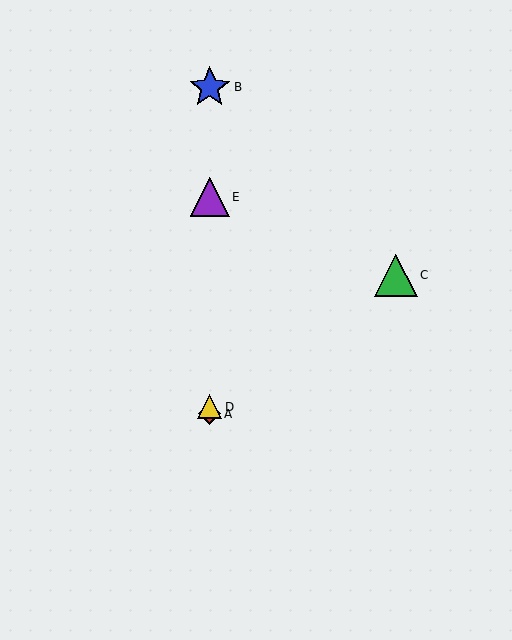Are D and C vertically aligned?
No, D is at x≈210 and C is at x≈396.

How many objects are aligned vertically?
4 objects (A, B, D, E) are aligned vertically.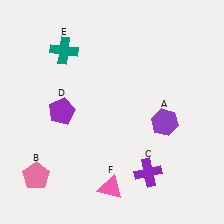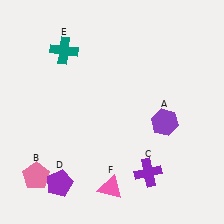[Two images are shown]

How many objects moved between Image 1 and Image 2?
1 object moved between the two images.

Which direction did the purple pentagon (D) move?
The purple pentagon (D) moved down.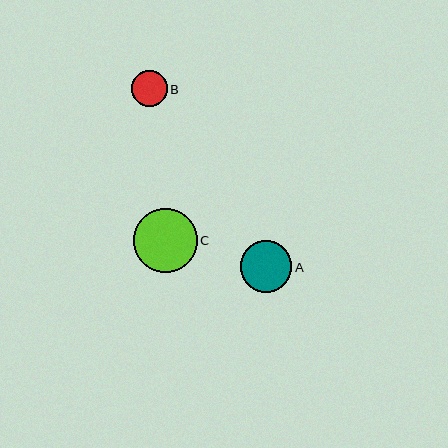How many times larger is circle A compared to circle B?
Circle A is approximately 1.4 times the size of circle B.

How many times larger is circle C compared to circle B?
Circle C is approximately 1.8 times the size of circle B.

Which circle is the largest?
Circle C is the largest with a size of approximately 64 pixels.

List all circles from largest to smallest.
From largest to smallest: C, A, B.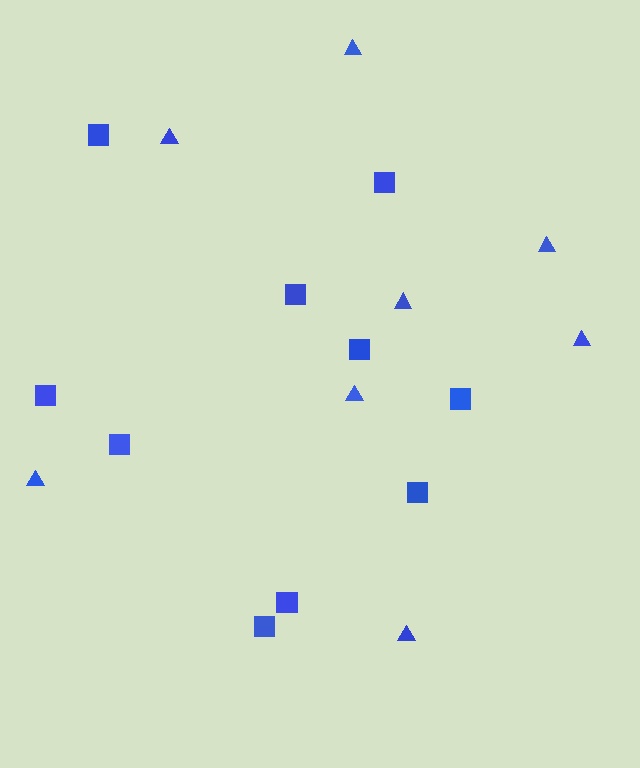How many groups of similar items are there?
There are 2 groups: one group of squares (10) and one group of triangles (8).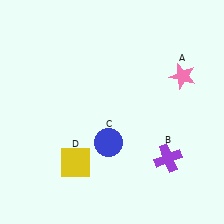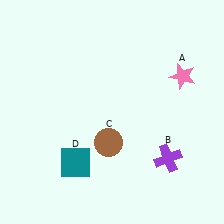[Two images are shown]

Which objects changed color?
C changed from blue to brown. D changed from yellow to teal.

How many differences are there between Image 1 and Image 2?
There are 2 differences between the two images.